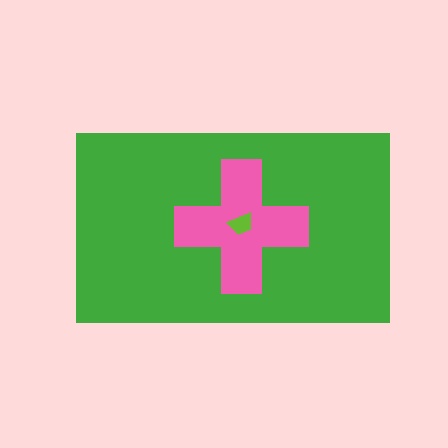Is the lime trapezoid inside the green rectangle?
Yes.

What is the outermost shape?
The green rectangle.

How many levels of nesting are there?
3.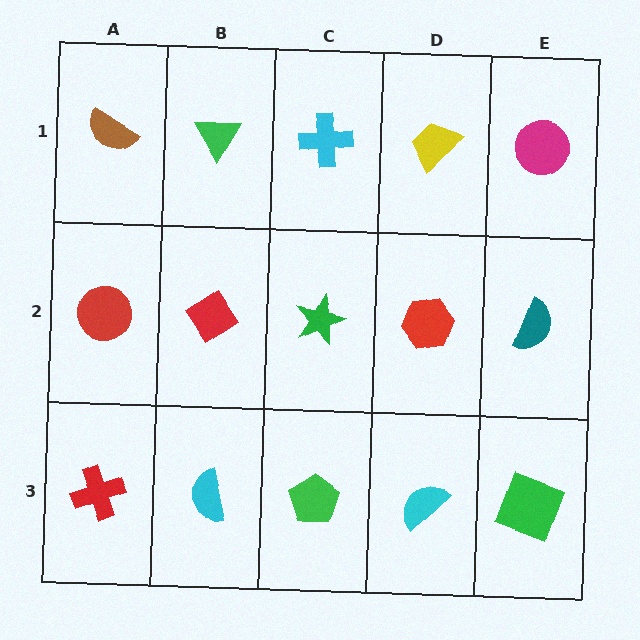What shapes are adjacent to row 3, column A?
A red circle (row 2, column A), a cyan semicircle (row 3, column B).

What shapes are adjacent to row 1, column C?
A green star (row 2, column C), a green triangle (row 1, column B), a yellow trapezoid (row 1, column D).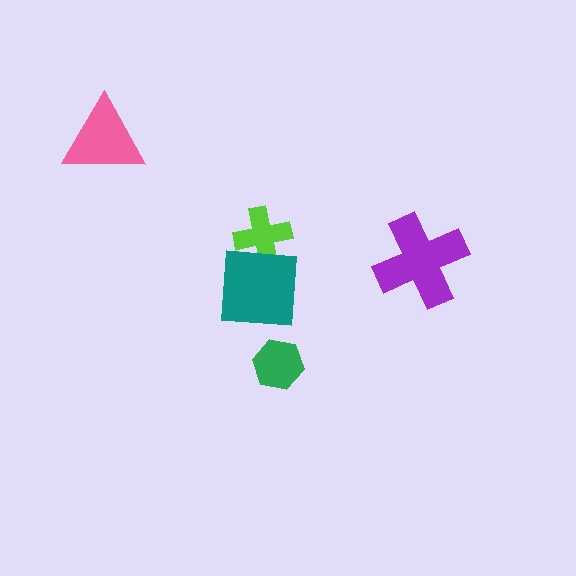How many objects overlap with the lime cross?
1 object overlaps with the lime cross.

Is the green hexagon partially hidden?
No, no other shape covers it.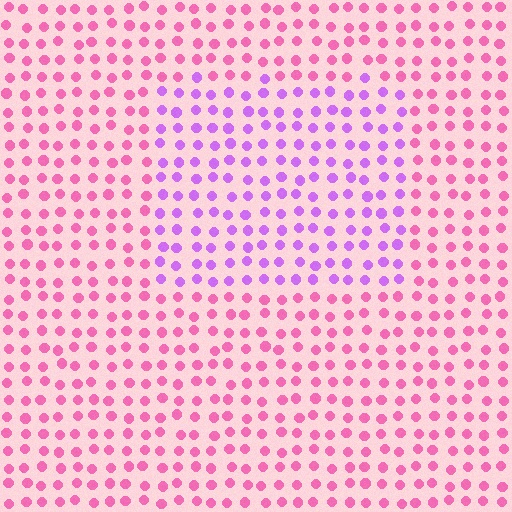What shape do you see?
I see a rectangle.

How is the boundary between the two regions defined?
The boundary is defined purely by a slight shift in hue (about 43 degrees). Spacing, size, and orientation are identical on both sides.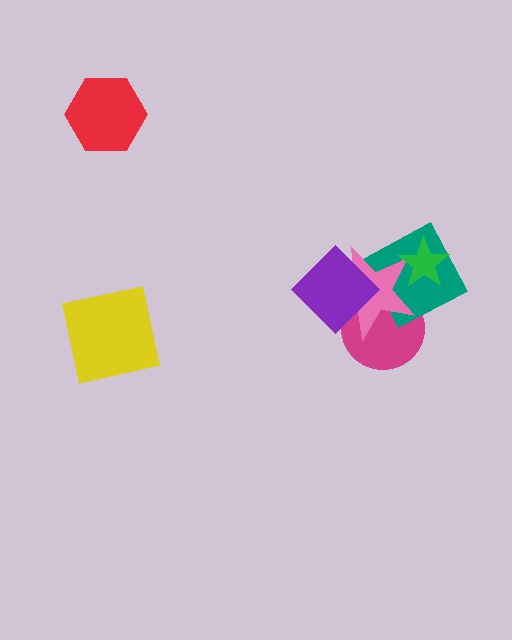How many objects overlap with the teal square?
3 objects overlap with the teal square.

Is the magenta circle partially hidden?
Yes, it is partially covered by another shape.